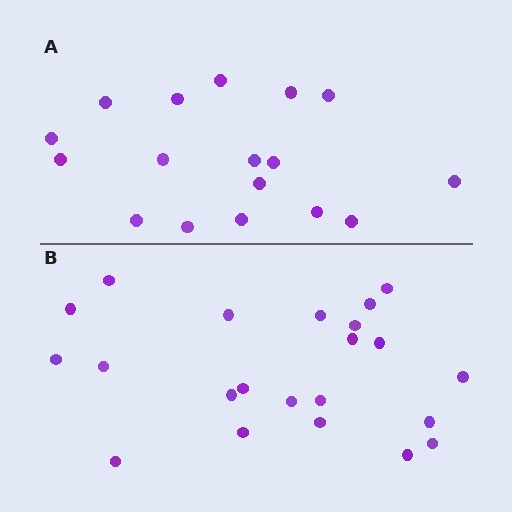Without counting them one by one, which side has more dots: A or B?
Region B (the bottom region) has more dots.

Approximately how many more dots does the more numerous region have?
Region B has about 5 more dots than region A.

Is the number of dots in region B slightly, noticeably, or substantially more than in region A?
Region B has noticeably more, but not dramatically so. The ratio is roughly 1.3 to 1.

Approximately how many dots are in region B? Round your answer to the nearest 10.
About 20 dots. (The exact count is 22, which rounds to 20.)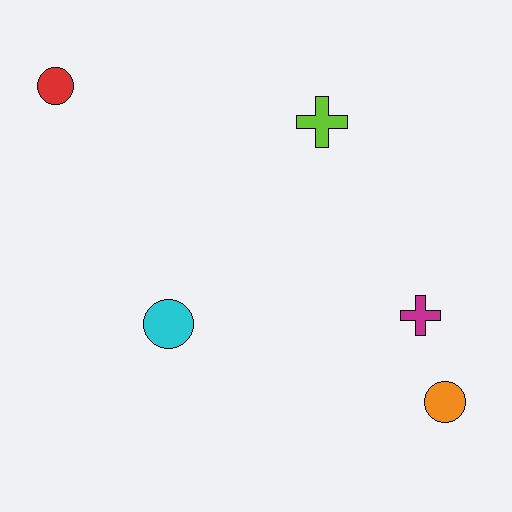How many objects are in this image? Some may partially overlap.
There are 5 objects.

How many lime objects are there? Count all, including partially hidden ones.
There is 1 lime object.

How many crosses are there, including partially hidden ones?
There are 2 crosses.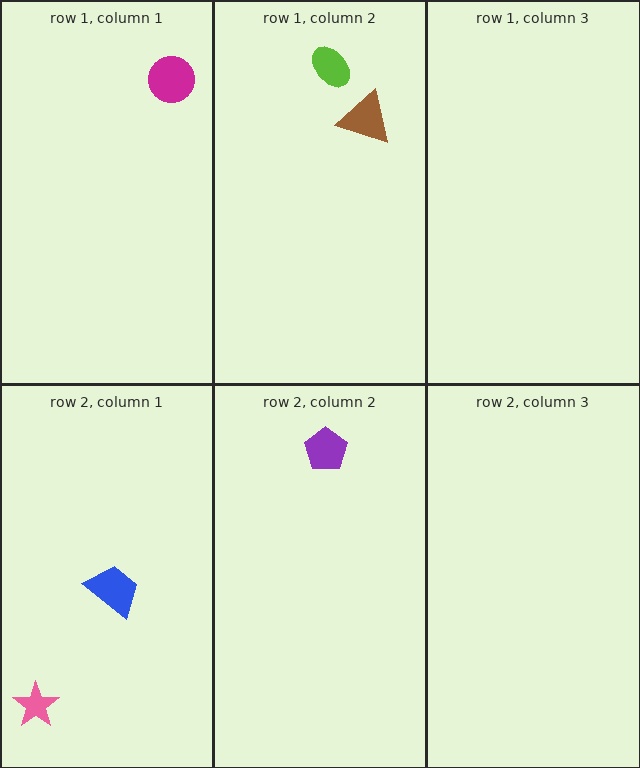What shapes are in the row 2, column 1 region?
The blue trapezoid, the pink star.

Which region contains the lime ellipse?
The row 1, column 2 region.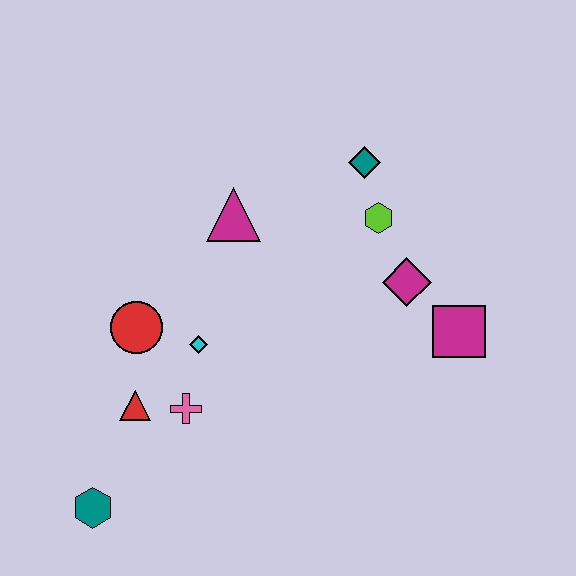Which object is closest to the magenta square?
The magenta diamond is closest to the magenta square.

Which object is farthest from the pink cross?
The teal diamond is farthest from the pink cross.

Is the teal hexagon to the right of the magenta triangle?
No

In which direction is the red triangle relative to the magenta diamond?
The red triangle is to the left of the magenta diamond.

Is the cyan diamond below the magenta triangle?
Yes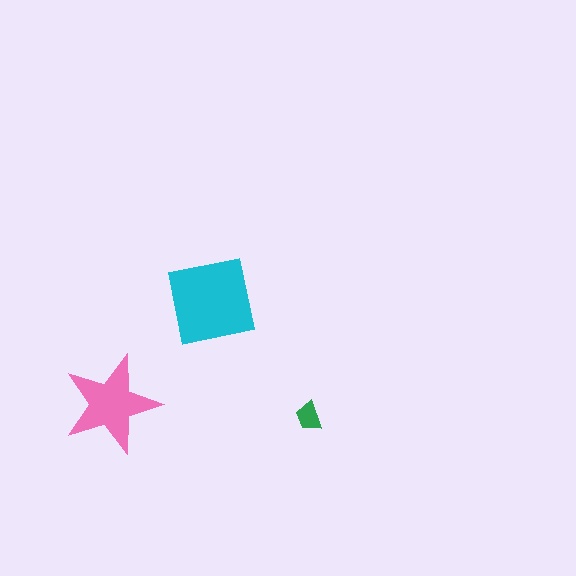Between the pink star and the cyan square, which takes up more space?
The cyan square.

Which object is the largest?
The cyan square.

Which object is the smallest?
The green trapezoid.